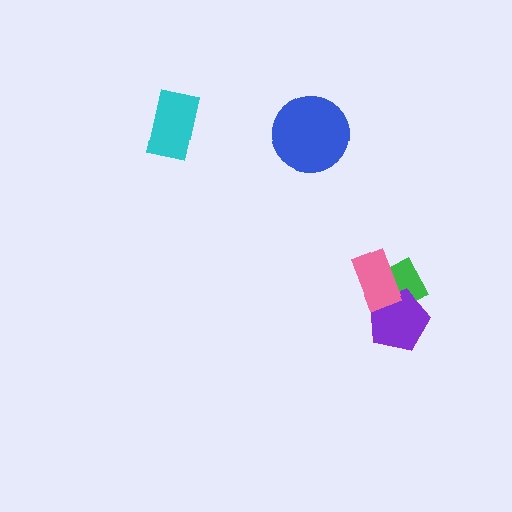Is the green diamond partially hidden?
Yes, it is partially covered by another shape.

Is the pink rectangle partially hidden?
No, no other shape covers it.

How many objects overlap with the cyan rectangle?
0 objects overlap with the cyan rectangle.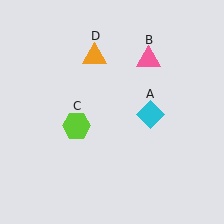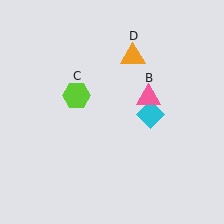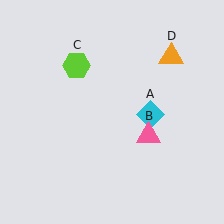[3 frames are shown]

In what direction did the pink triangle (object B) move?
The pink triangle (object B) moved down.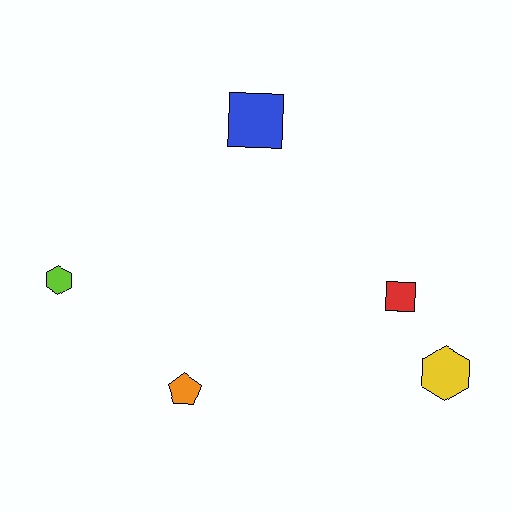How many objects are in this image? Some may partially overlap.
There are 5 objects.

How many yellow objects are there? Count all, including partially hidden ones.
There is 1 yellow object.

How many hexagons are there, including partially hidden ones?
There are 2 hexagons.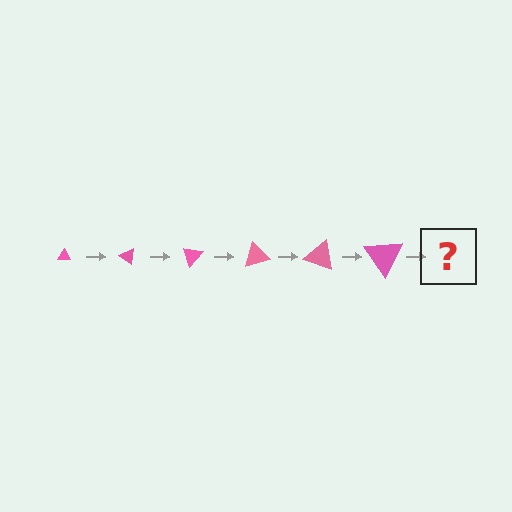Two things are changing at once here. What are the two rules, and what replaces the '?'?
The two rules are that the triangle grows larger each step and it rotates 35 degrees each step. The '?' should be a triangle, larger than the previous one and rotated 210 degrees from the start.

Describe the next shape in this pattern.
It should be a triangle, larger than the previous one and rotated 210 degrees from the start.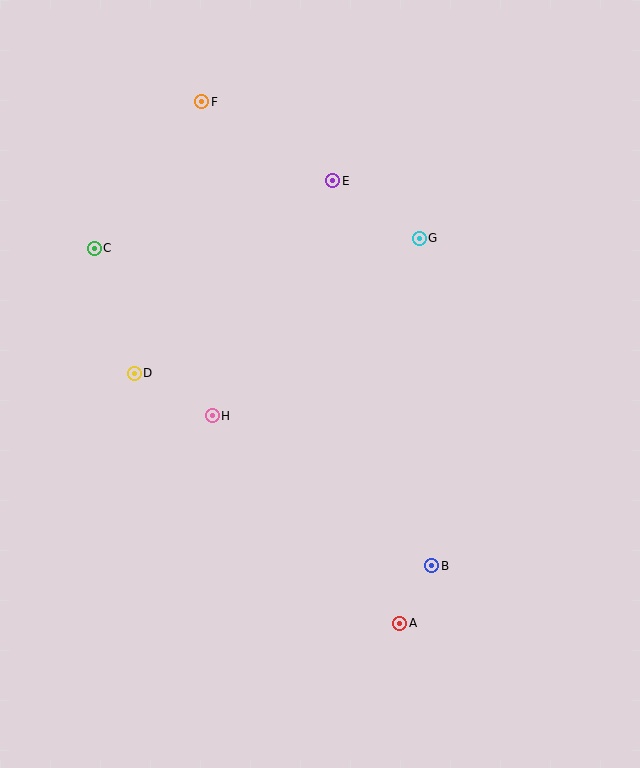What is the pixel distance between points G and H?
The distance between G and H is 272 pixels.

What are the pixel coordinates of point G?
Point G is at (419, 238).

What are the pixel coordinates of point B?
Point B is at (432, 566).